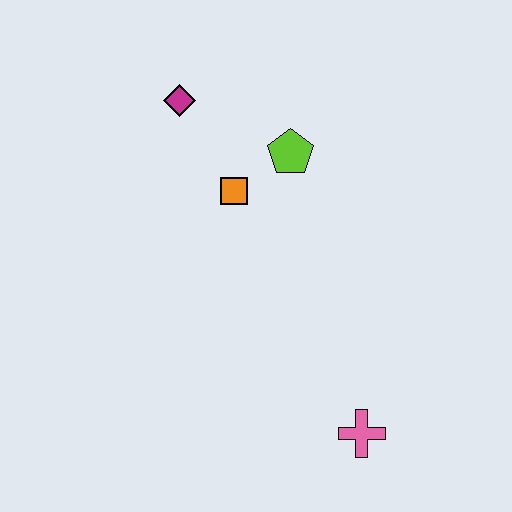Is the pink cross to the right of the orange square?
Yes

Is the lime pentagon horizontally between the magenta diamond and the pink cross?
Yes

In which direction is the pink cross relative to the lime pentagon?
The pink cross is below the lime pentagon.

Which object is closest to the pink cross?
The orange square is closest to the pink cross.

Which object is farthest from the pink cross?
The magenta diamond is farthest from the pink cross.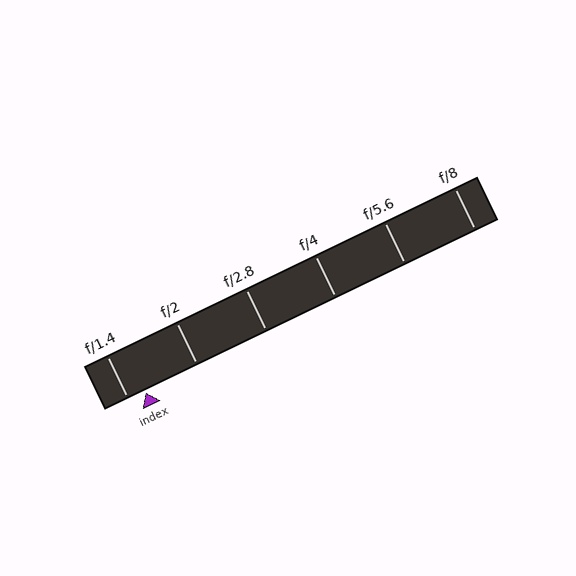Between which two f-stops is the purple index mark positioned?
The index mark is between f/1.4 and f/2.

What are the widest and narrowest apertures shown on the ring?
The widest aperture shown is f/1.4 and the narrowest is f/8.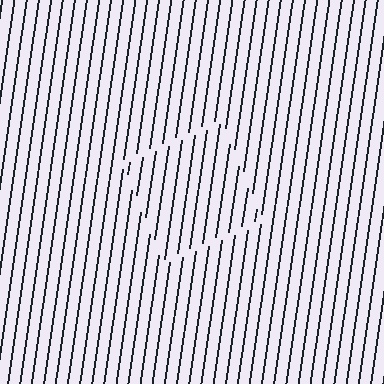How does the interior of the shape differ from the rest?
The interior of the shape contains the same grating, shifted by half a period — the contour is defined by the phase discontinuity where line-ends from the inner and outer gratings abut.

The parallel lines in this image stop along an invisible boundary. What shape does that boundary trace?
An illusory square. The interior of the shape contains the same grating, shifted by half a period — the contour is defined by the phase discontinuity where line-ends from the inner and outer gratings abut.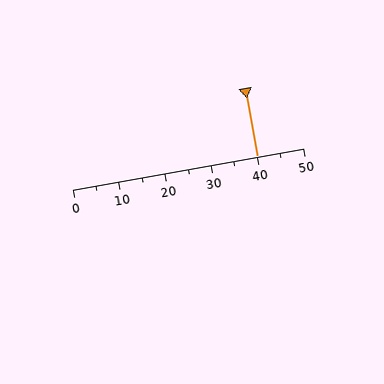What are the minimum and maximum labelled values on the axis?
The axis runs from 0 to 50.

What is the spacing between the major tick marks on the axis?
The major ticks are spaced 10 apart.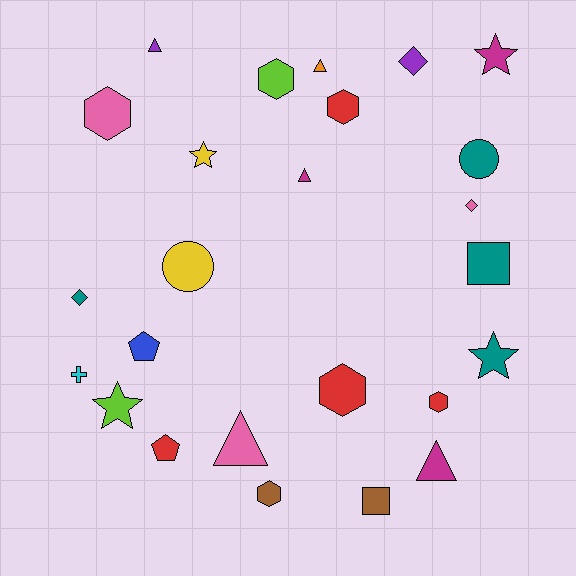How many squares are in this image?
There are 2 squares.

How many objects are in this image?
There are 25 objects.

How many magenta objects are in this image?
There are 3 magenta objects.